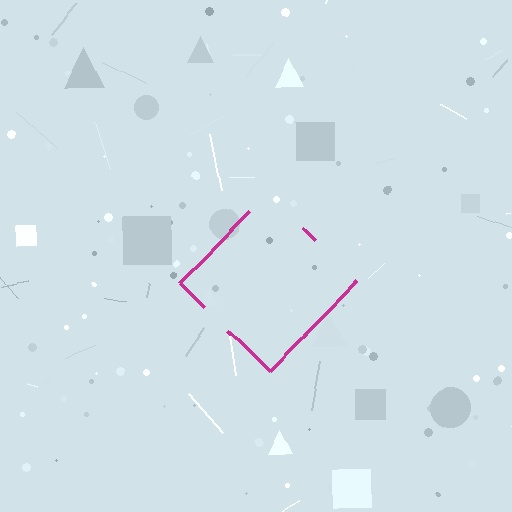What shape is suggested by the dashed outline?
The dashed outline suggests a diamond.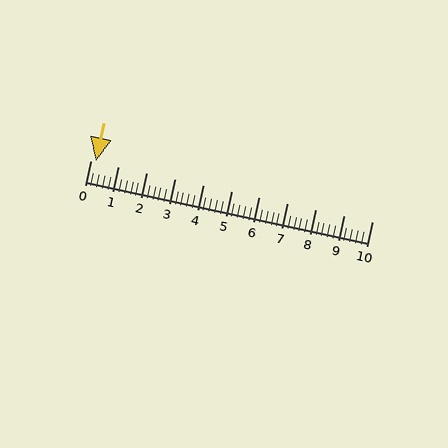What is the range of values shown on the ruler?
The ruler shows values from 0 to 10.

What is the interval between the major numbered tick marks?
The major tick marks are spaced 1 units apart.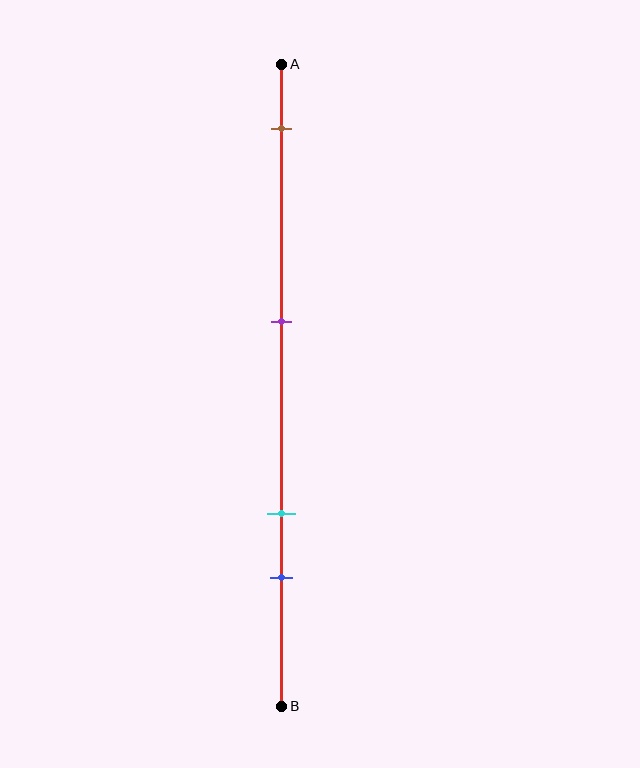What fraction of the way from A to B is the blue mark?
The blue mark is approximately 80% (0.8) of the way from A to B.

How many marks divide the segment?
There are 4 marks dividing the segment.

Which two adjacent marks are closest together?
The cyan and blue marks are the closest adjacent pair.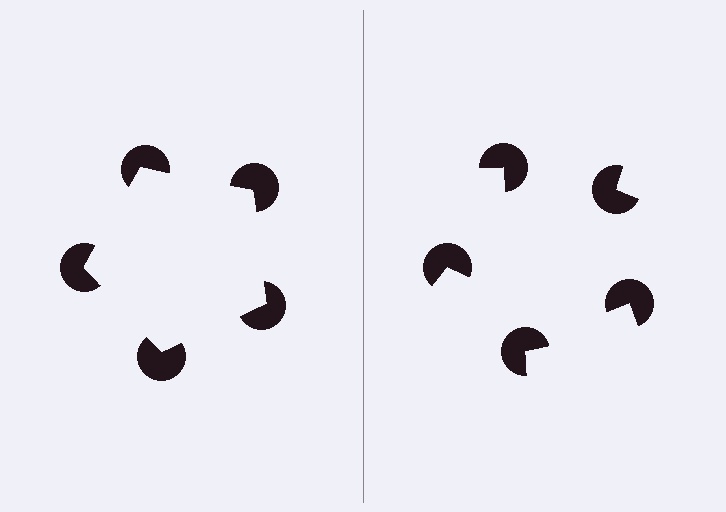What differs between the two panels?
The pac-man discs are positioned identically on both sides; only the wedge orientations differ. On the left they align to a pentagon; on the right they are misaligned.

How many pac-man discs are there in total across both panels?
10 — 5 on each side.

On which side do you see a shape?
An illusory pentagon appears on the left side. On the right side the wedge cuts are rotated, so no coherent shape forms.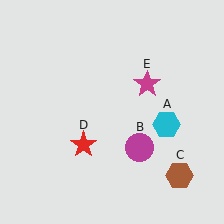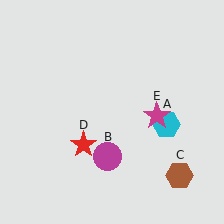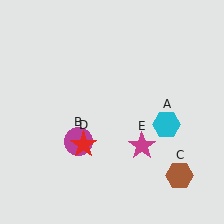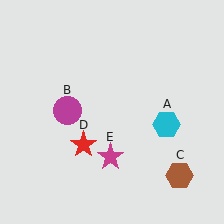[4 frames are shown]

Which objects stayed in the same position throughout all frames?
Cyan hexagon (object A) and brown hexagon (object C) and red star (object D) remained stationary.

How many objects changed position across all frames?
2 objects changed position: magenta circle (object B), magenta star (object E).